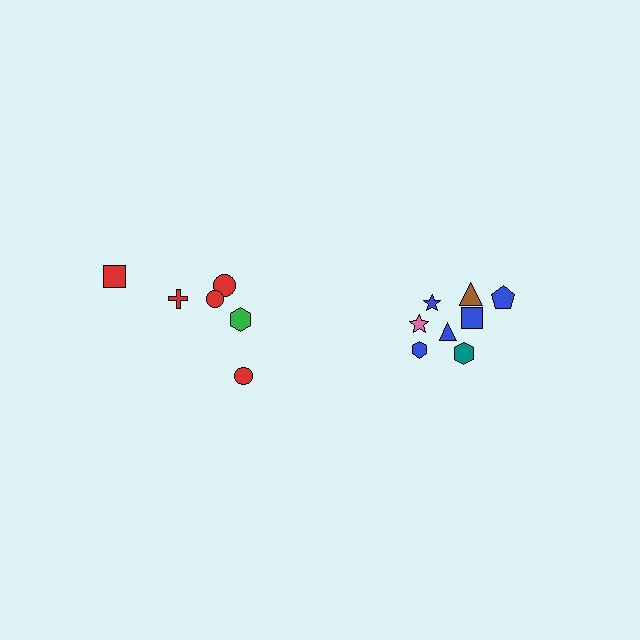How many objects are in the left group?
There are 6 objects.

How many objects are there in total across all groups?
There are 14 objects.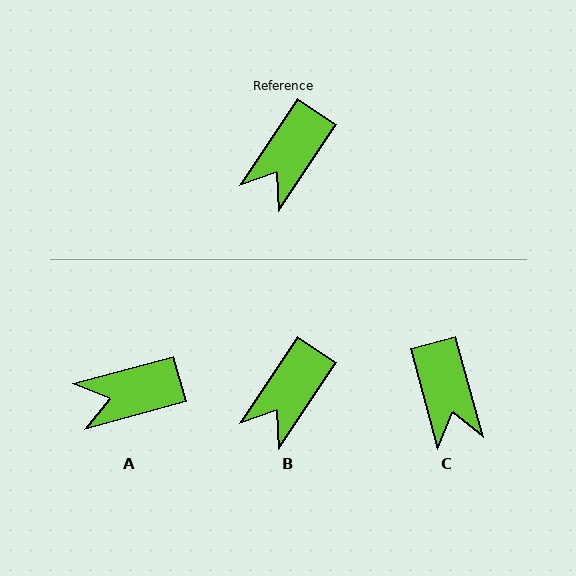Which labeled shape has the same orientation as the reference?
B.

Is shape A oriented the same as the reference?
No, it is off by about 41 degrees.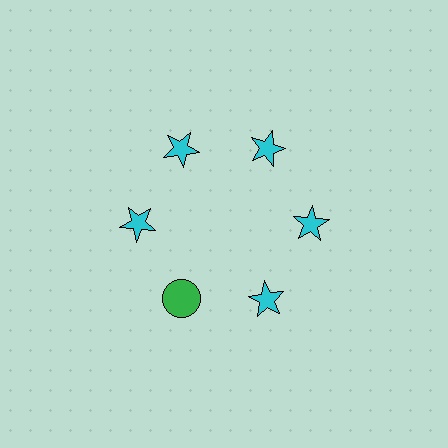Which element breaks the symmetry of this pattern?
The green circle at roughly the 7 o'clock position breaks the symmetry. All other shapes are cyan stars.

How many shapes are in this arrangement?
There are 6 shapes arranged in a ring pattern.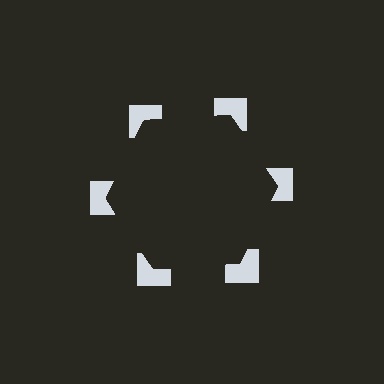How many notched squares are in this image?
There are 6 — one at each vertex of the illusory hexagon.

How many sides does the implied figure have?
6 sides.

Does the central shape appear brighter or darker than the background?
It typically appears slightly darker than the background, even though no actual brightness change is drawn.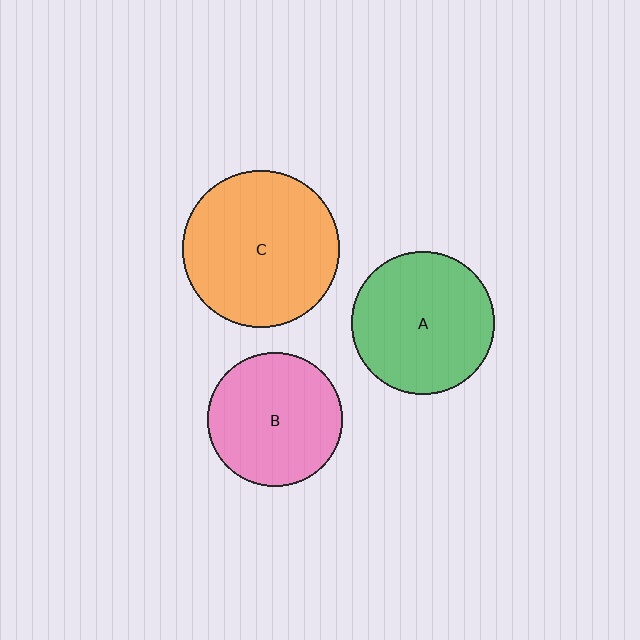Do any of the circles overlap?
No, none of the circles overlap.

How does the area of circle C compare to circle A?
Approximately 1.2 times.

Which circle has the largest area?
Circle C (orange).